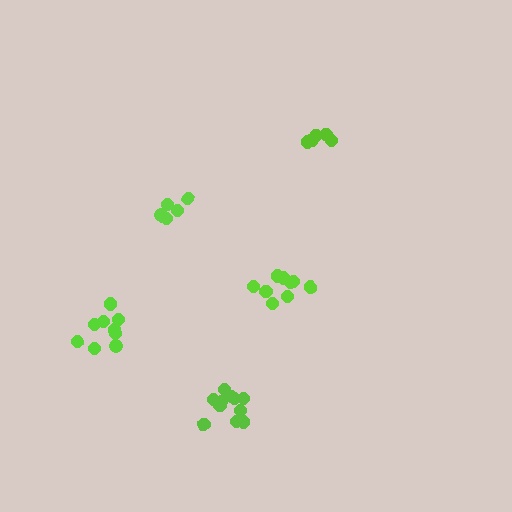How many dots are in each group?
Group 1: 5 dots, Group 2: 6 dots, Group 3: 11 dots, Group 4: 9 dots, Group 5: 9 dots (40 total).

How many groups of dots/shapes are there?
There are 5 groups.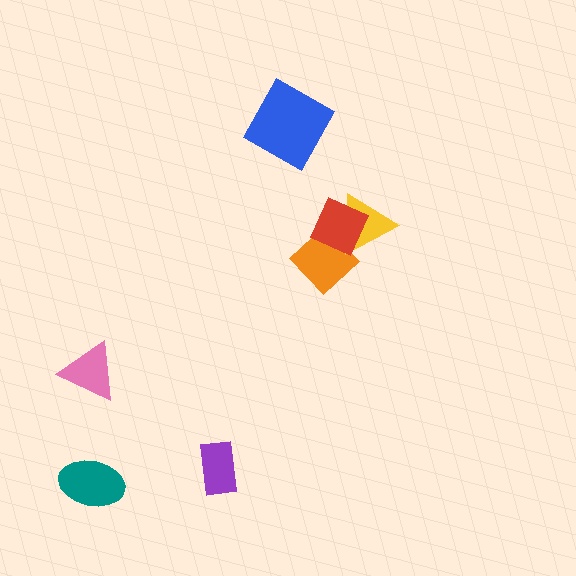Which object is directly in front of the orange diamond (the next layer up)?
The yellow triangle is directly in front of the orange diamond.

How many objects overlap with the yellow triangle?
2 objects overlap with the yellow triangle.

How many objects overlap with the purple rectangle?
0 objects overlap with the purple rectangle.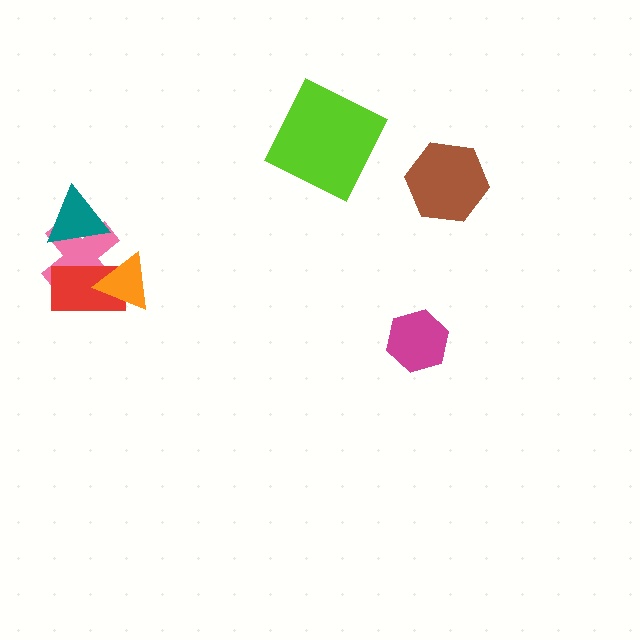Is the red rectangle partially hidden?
Yes, it is partially covered by another shape.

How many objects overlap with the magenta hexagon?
0 objects overlap with the magenta hexagon.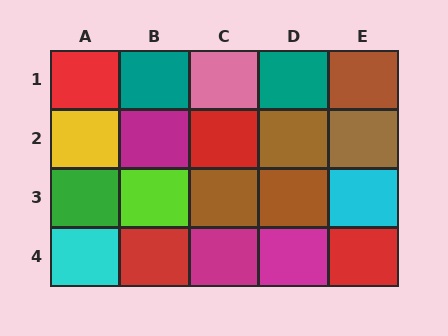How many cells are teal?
2 cells are teal.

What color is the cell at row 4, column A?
Cyan.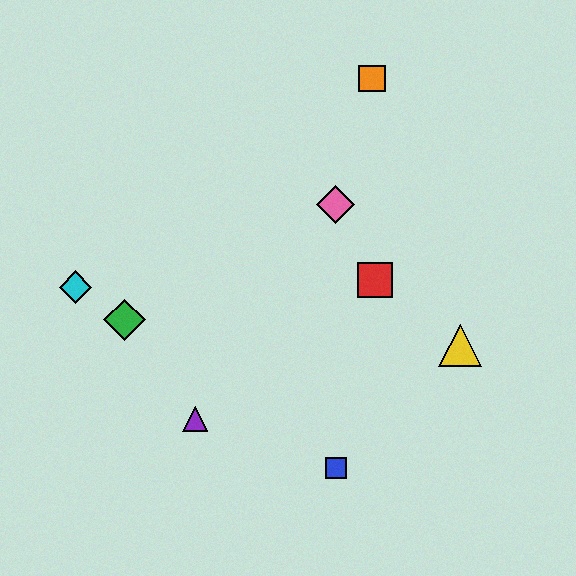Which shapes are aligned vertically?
The blue square, the pink diamond are aligned vertically.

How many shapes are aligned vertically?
2 shapes (the blue square, the pink diamond) are aligned vertically.